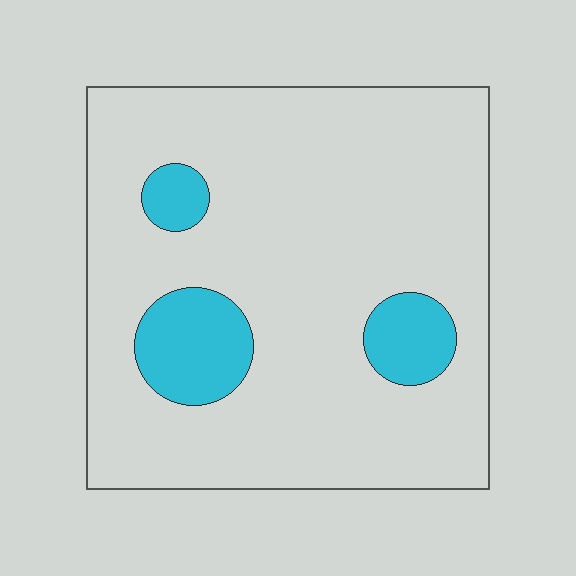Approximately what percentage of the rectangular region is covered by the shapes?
Approximately 15%.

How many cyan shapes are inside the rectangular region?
3.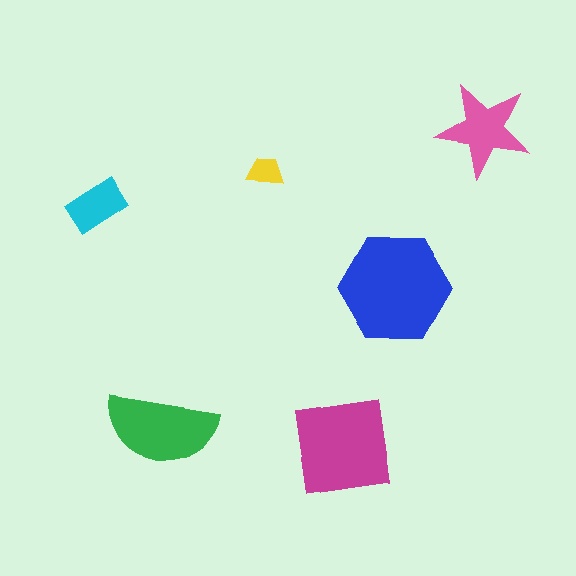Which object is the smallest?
The yellow trapezoid.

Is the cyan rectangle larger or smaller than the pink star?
Smaller.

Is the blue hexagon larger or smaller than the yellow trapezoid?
Larger.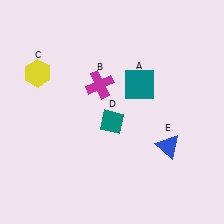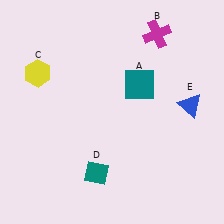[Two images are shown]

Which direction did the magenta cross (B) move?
The magenta cross (B) moved right.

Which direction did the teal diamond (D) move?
The teal diamond (D) moved down.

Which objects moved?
The objects that moved are: the magenta cross (B), the teal diamond (D), the blue triangle (E).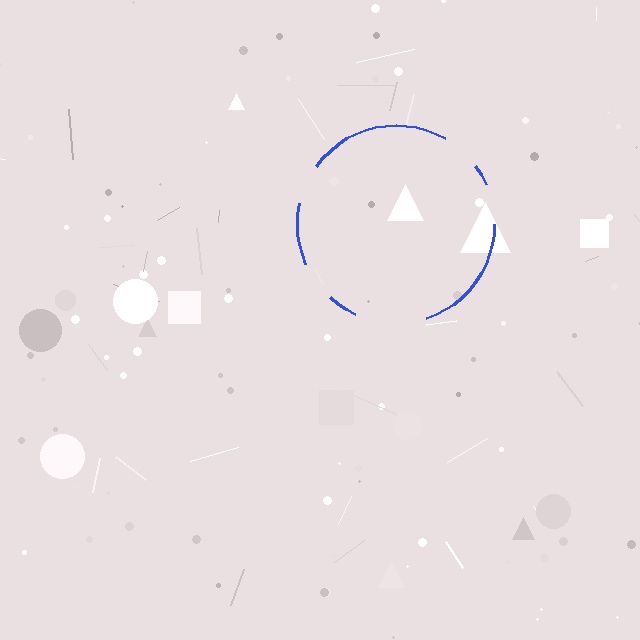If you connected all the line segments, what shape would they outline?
They would outline a circle.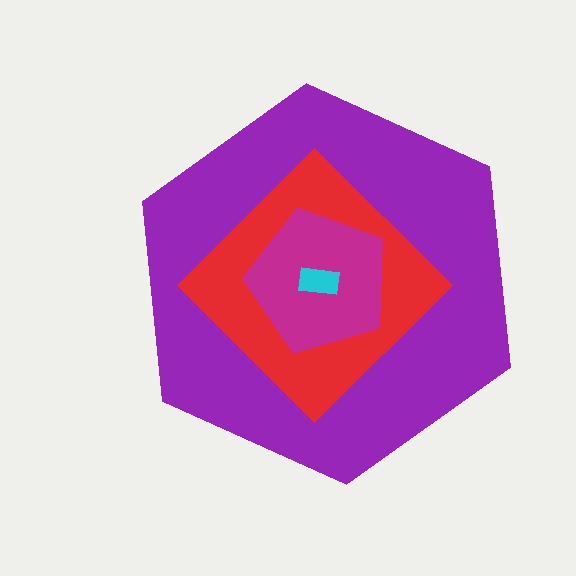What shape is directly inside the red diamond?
The magenta pentagon.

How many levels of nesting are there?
4.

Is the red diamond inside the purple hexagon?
Yes.